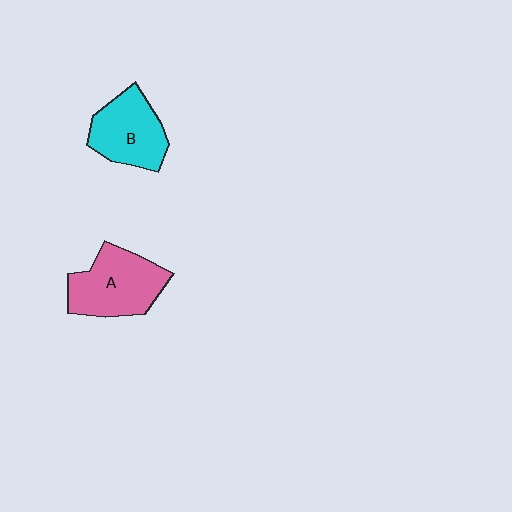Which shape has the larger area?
Shape A (pink).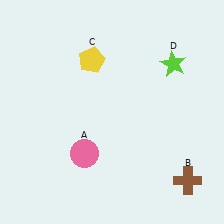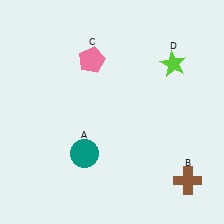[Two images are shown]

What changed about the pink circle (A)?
In Image 1, A is pink. In Image 2, it changed to teal.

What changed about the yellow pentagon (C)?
In Image 1, C is yellow. In Image 2, it changed to pink.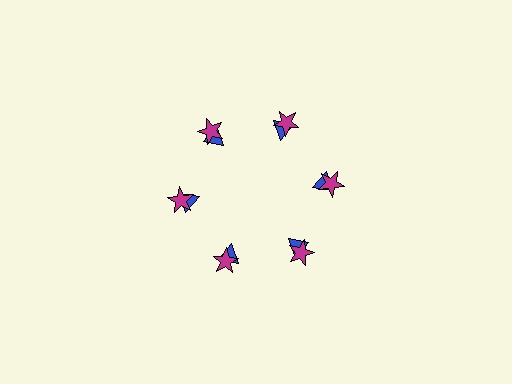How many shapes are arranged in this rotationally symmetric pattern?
There are 12 shapes, arranged in 6 groups of 2.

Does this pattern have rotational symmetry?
Yes, this pattern has 6-fold rotational symmetry. It looks the same after rotating 60 degrees around the center.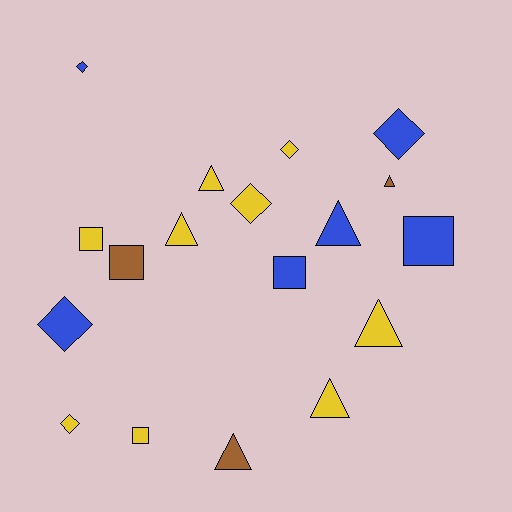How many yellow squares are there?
There are 2 yellow squares.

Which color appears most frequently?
Yellow, with 9 objects.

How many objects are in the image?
There are 18 objects.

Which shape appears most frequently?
Triangle, with 7 objects.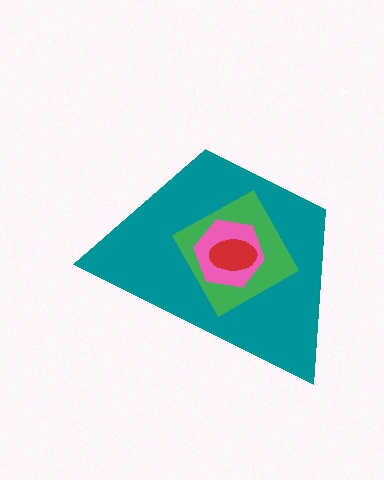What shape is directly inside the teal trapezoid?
The green square.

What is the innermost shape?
The red ellipse.